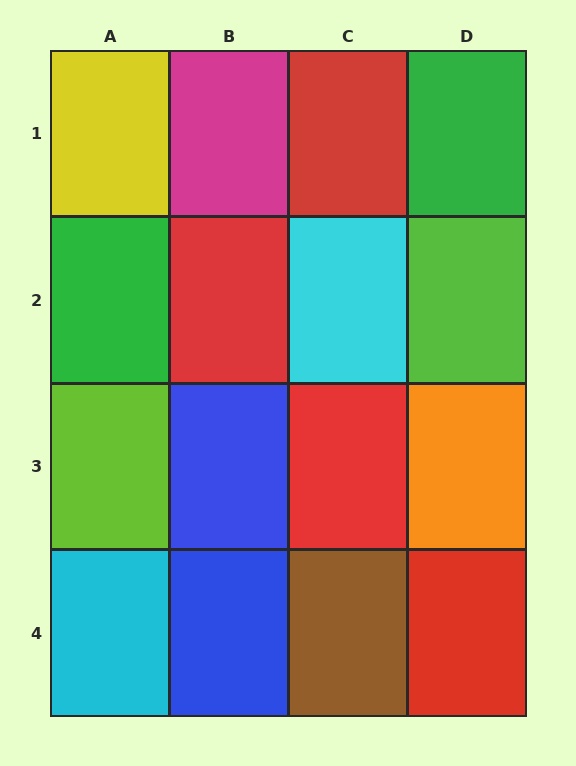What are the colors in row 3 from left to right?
Lime, blue, red, orange.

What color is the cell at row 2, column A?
Green.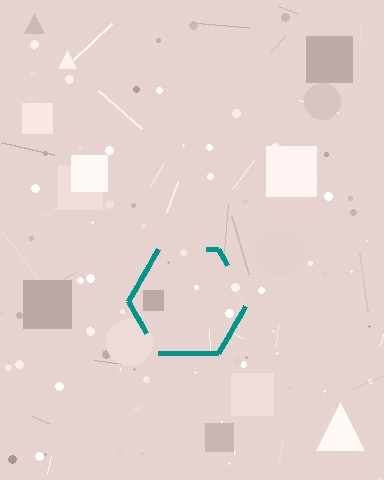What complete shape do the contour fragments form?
The contour fragments form a hexagon.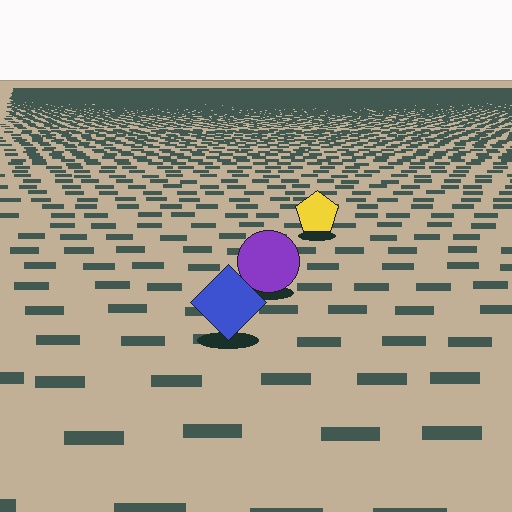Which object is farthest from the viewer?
The yellow pentagon is farthest from the viewer. It appears smaller and the ground texture around it is denser.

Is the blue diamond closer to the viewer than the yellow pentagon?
Yes. The blue diamond is closer — you can tell from the texture gradient: the ground texture is coarser near it.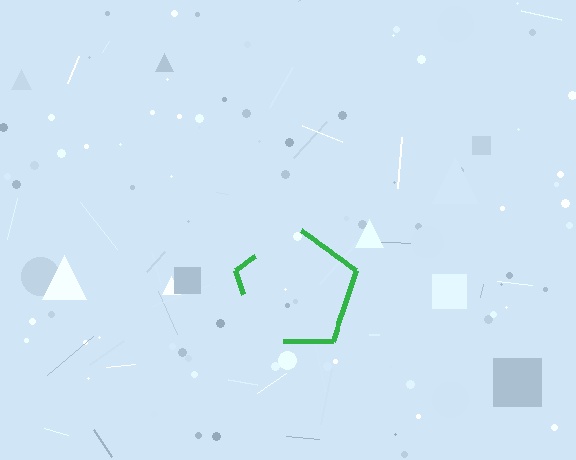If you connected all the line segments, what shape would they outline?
They would outline a pentagon.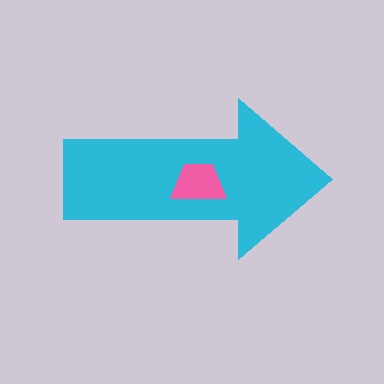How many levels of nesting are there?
2.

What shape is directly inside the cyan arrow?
The pink trapezoid.